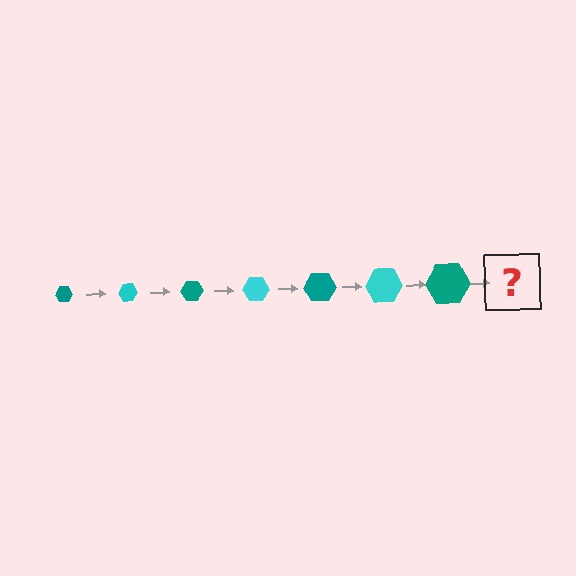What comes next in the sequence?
The next element should be a cyan hexagon, larger than the previous one.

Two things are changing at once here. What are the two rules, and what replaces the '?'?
The two rules are that the hexagon grows larger each step and the color cycles through teal and cyan. The '?' should be a cyan hexagon, larger than the previous one.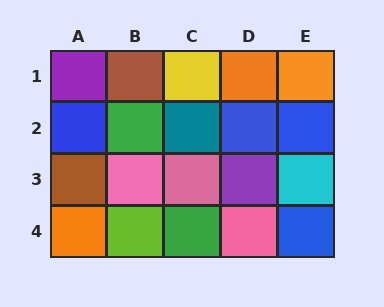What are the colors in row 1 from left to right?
Purple, brown, yellow, orange, orange.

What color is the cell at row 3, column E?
Cyan.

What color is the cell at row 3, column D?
Purple.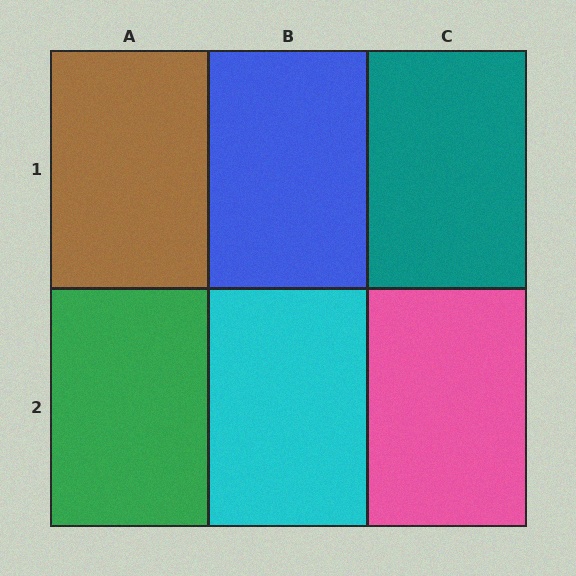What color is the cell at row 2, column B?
Cyan.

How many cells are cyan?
1 cell is cyan.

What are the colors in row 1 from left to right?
Brown, blue, teal.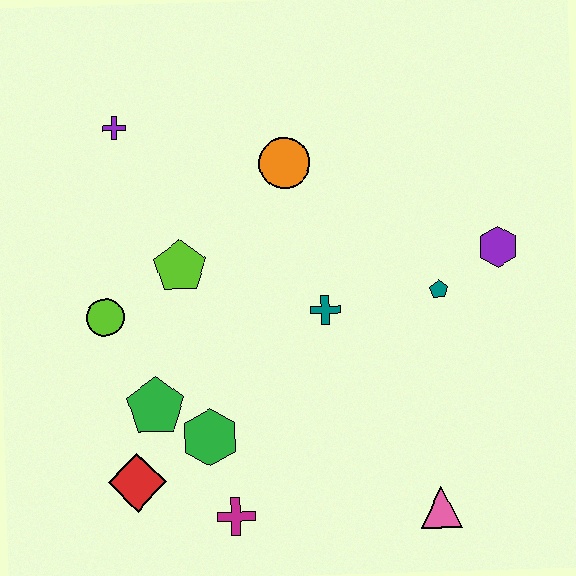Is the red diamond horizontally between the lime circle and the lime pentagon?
Yes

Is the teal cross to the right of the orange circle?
Yes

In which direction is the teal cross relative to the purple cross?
The teal cross is to the right of the purple cross.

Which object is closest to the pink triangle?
The magenta cross is closest to the pink triangle.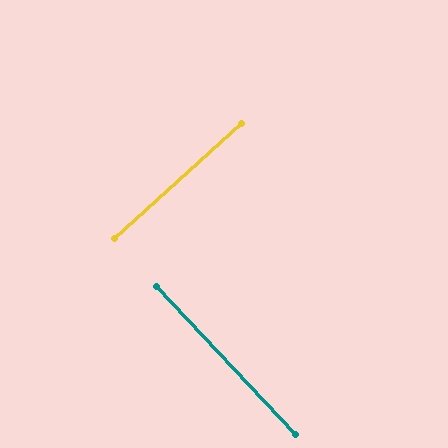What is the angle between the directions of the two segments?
Approximately 89 degrees.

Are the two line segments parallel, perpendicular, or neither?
Perpendicular — they meet at approximately 89°.